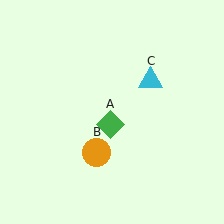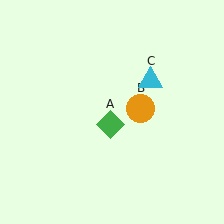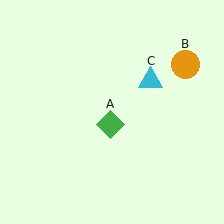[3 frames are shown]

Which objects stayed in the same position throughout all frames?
Green diamond (object A) and cyan triangle (object C) remained stationary.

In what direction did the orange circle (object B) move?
The orange circle (object B) moved up and to the right.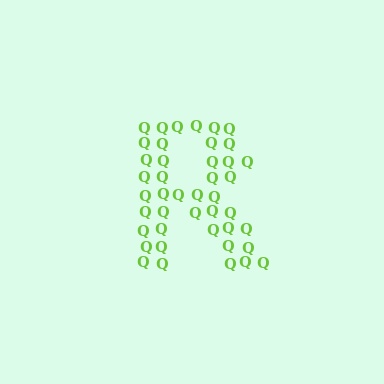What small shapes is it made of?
It is made of small letter Q's.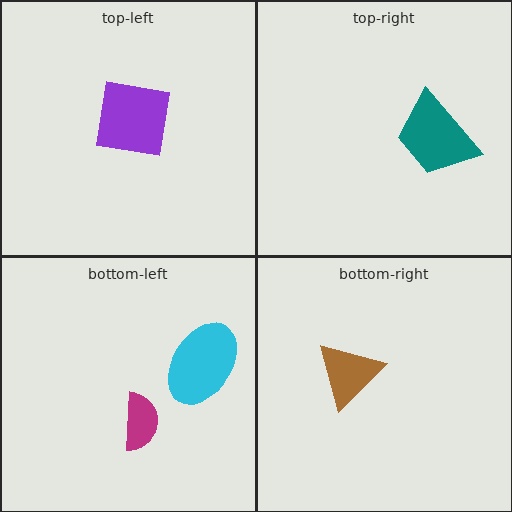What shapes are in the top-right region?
The teal trapezoid.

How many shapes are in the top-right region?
1.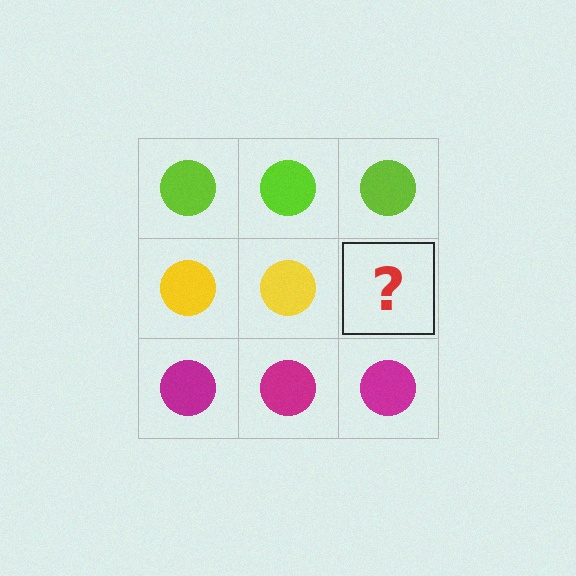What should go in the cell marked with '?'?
The missing cell should contain a yellow circle.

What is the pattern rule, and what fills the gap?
The rule is that each row has a consistent color. The gap should be filled with a yellow circle.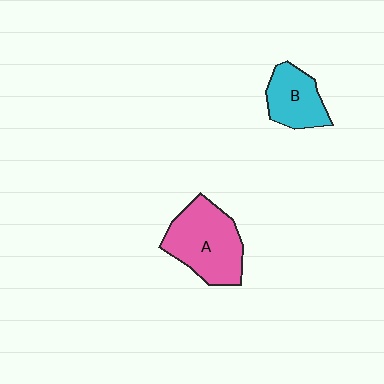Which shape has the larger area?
Shape A (pink).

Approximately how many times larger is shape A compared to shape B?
Approximately 1.6 times.